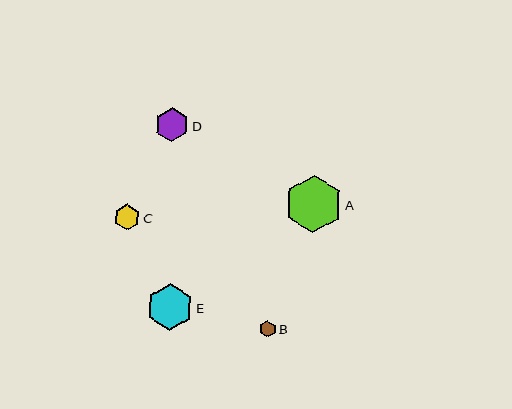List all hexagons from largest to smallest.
From largest to smallest: A, E, D, C, B.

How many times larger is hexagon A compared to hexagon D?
Hexagon A is approximately 1.7 times the size of hexagon D.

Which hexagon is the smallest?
Hexagon B is the smallest with a size of approximately 17 pixels.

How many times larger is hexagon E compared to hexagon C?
Hexagon E is approximately 1.8 times the size of hexagon C.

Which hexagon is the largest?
Hexagon A is the largest with a size of approximately 57 pixels.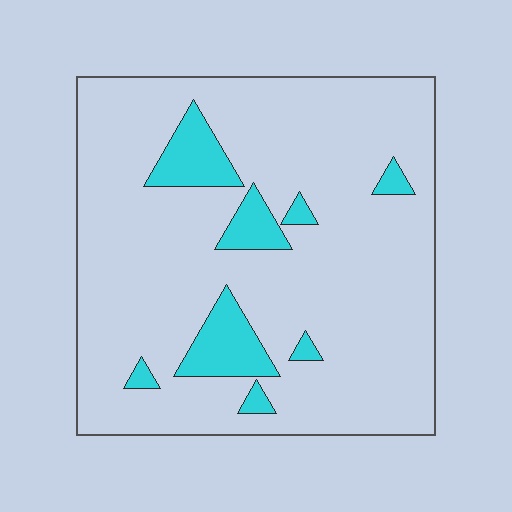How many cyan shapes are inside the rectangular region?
8.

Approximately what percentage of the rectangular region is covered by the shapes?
Approximately 10%.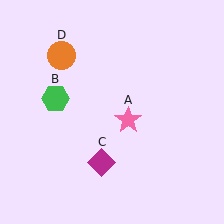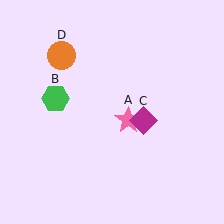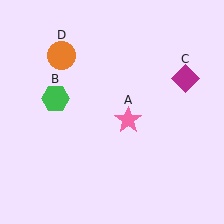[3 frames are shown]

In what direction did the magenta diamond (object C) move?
The magenta diamond (object C) moved up and to the right.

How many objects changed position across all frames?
1 object changed position: magenta diamond (object C).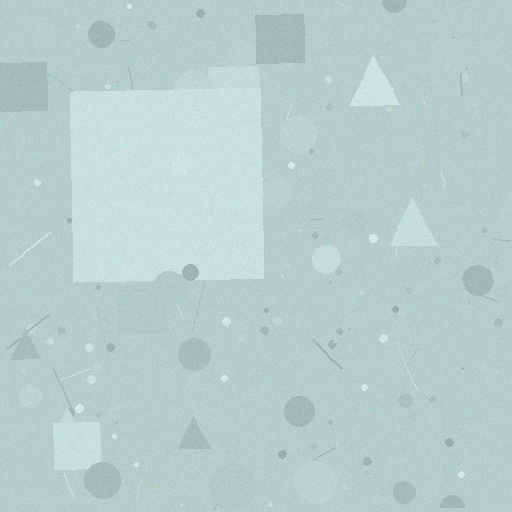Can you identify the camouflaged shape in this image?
The camouflaged shape is a square.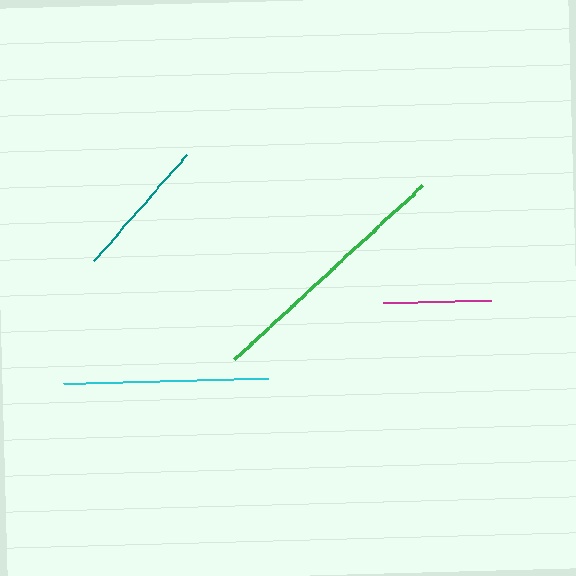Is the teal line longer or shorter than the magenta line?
The teal line is longer than the magenta line.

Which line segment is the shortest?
The magenta line is the shortest at approximately 108 pixels.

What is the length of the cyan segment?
The cyan segment is approximately 204 pixels long.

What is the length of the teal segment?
The teal segment is approximately 142 pixels long.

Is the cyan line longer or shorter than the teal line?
The cyan line is longer than the teal line.